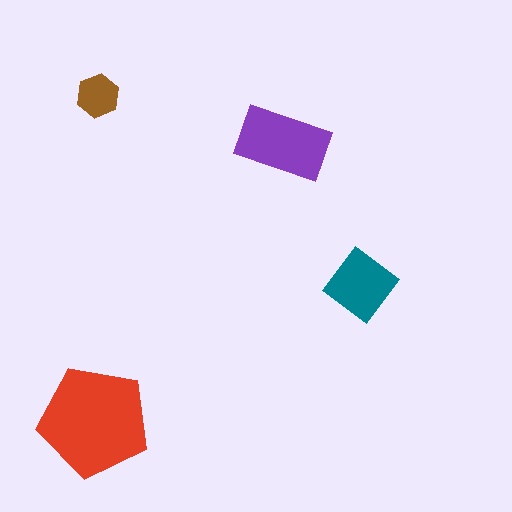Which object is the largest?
The red pentagon.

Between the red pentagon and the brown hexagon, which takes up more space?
The red pentagon.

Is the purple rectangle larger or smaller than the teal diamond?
Larger.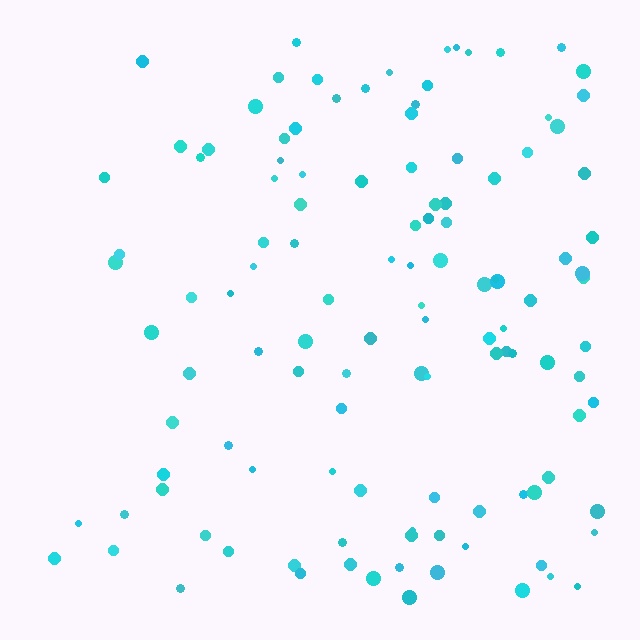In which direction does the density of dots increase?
From left to right, with the right side densest.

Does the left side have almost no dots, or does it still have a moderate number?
Still a moderate number, just noticeably fewer than the right.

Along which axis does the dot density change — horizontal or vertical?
Horizontal.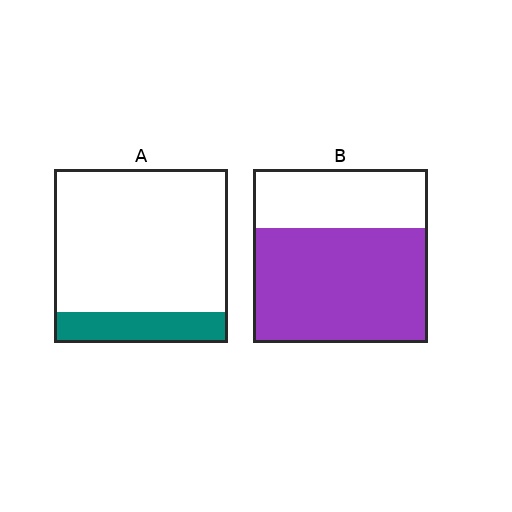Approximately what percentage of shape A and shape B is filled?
A is approximately 20% and B is approximately 65%.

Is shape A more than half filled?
No.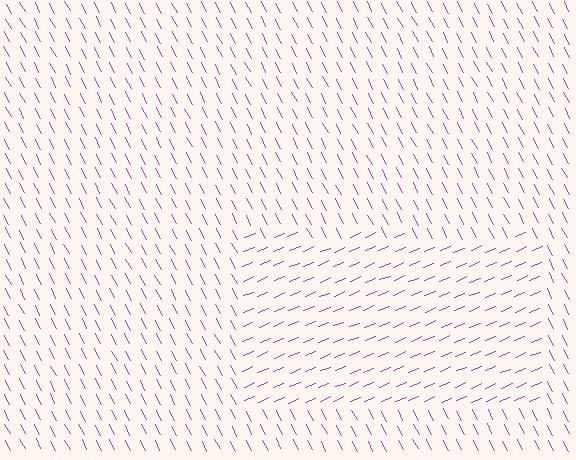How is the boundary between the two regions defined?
The boundary is defined purely by a change in line orientation (approximately 85 degrees difference). All lines are the same color and thickness.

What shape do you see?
I see a rectangle.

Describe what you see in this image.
The image is filled with small magenta line segments. A rectangle region in the image has lines oriented differently from the surrounding lines, creating a visible texture boundary.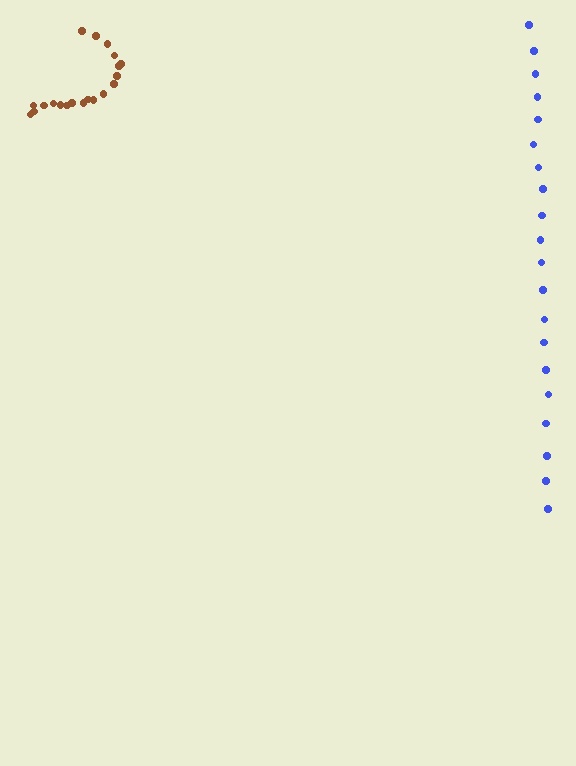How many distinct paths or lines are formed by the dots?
There are 2 distinct paths.